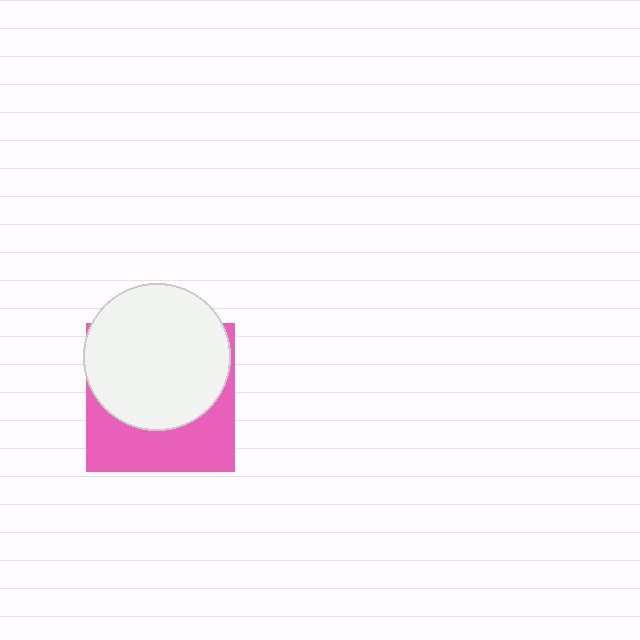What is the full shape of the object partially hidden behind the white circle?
The partially hidden object is a pink square.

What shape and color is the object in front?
The object in front is a white circle.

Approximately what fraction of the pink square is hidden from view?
Roughly 60% of the pink square is hidden behind the white circle.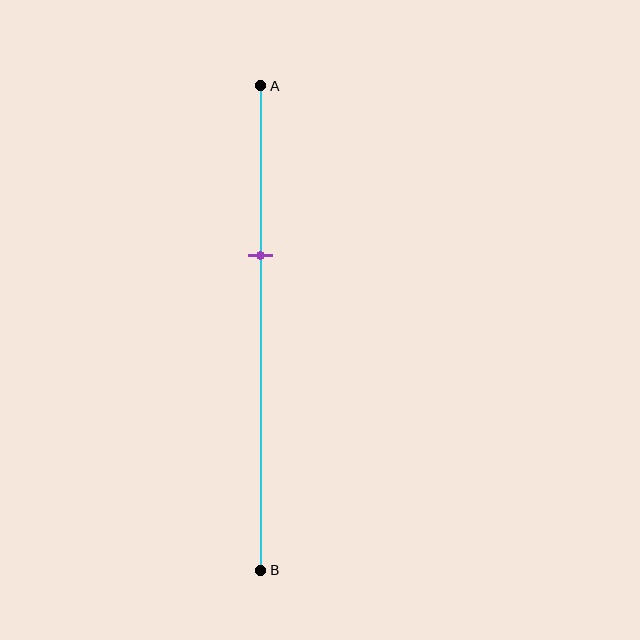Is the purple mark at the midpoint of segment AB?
No, the mark is at about 35% from A, not at the 50% midpoint.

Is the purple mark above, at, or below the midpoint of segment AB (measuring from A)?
The purple mark is above the midpoint of segment AB.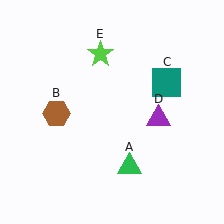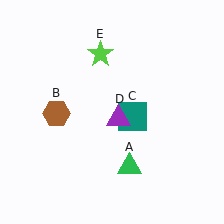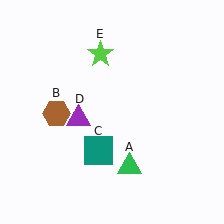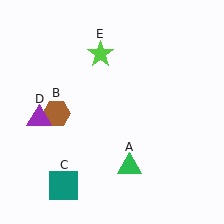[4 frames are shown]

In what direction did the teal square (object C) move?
The teal square (object C) moved down and to the left.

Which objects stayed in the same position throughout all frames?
Green triangle (object A) and brown hexagon (object B) and lime star (object E) remained stationary.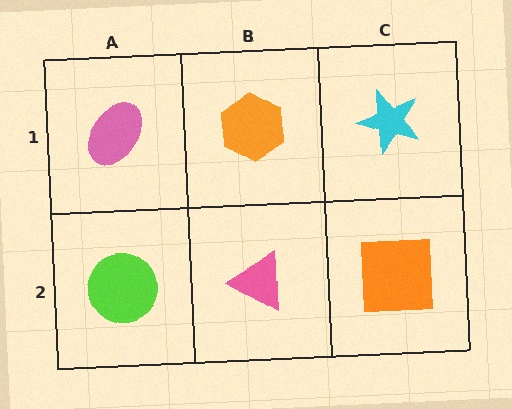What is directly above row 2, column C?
A cyan star.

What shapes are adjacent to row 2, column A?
A pink ellipse (row 1, column A), a pink triangle (row 2, column B).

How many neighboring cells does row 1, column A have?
2.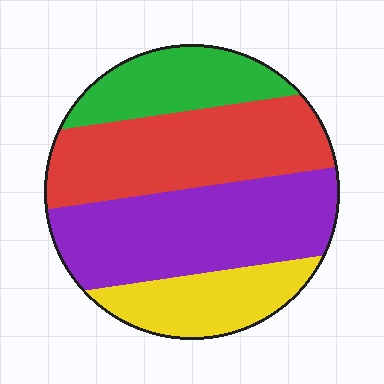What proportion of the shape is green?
Green takes up about one sixth (1/6) of the shape.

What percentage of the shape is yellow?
Yellow takes up about one sixth (1/6) of the shape.